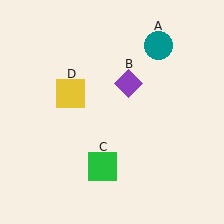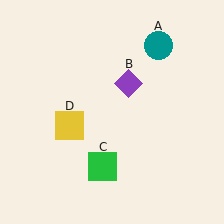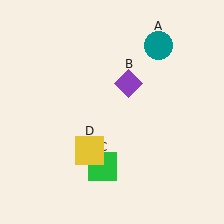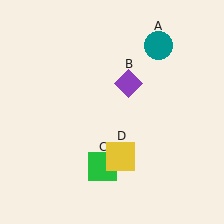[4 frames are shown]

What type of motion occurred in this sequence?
The yellow square (object D) rotated counterclockwise around the center of the scene.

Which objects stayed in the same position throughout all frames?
Teal circle (object A) and purple diamond (object B) and green square (object C) remained stationary.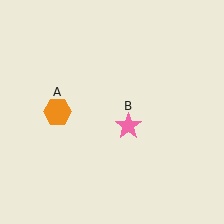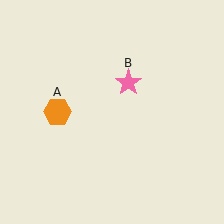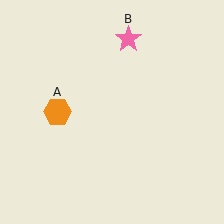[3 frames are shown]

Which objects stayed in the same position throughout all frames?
Orange hexagon (object A) remained stationary.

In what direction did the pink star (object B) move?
The pink star (object B) moved up.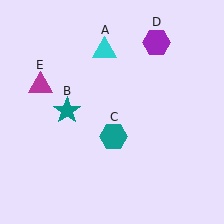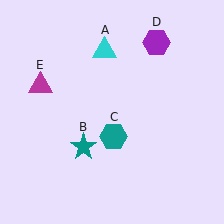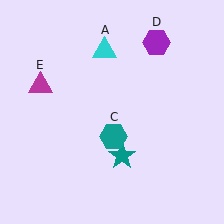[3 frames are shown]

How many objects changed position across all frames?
1 object changed position: teal star (object B).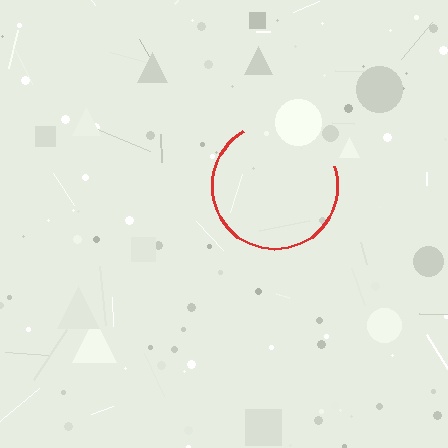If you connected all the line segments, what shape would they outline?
They would outline a circle.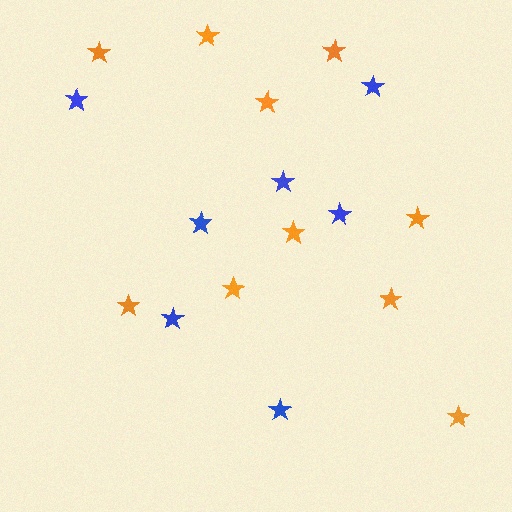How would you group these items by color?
There are 2 groups: one group of orange stars (10) and one group of blue stars (7).